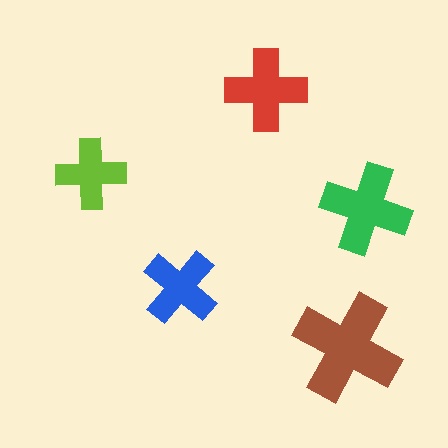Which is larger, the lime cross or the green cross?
The green one.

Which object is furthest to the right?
The green cross is rightmost.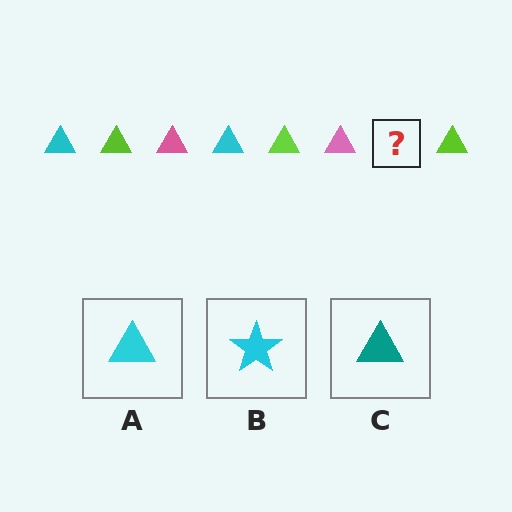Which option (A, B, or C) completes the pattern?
A.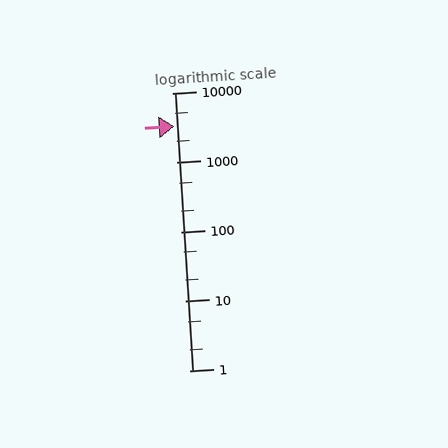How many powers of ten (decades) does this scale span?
The scale spans 4 decades, from 1 to 10000.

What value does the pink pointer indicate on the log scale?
The pointer indicates approximately 3300.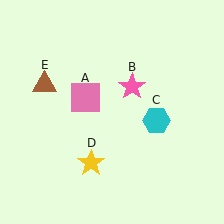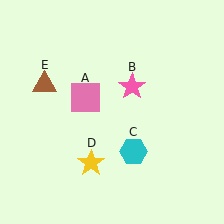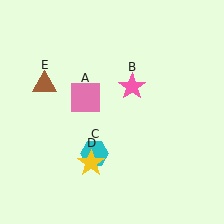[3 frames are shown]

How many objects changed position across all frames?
1 object changed position: cyan hexagon (object C).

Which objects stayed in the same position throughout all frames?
Pink square (object A) and pink star (object B) and yellow star (object D) and brown triangle (object E) remained stationary.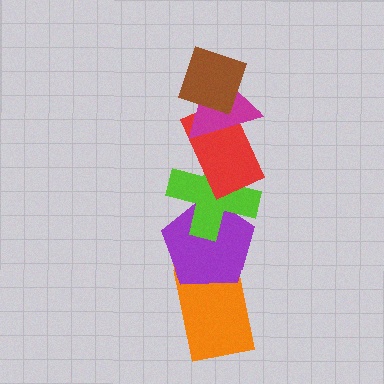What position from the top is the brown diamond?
The brown diamond is 1st from the top.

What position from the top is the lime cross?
The lime cross is 4th from the top.